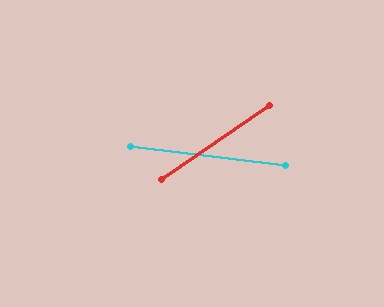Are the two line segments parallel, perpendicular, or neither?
Neither parallel nor perpendicular — they differ by about 41°.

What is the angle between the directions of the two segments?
Approximately 41 degrees.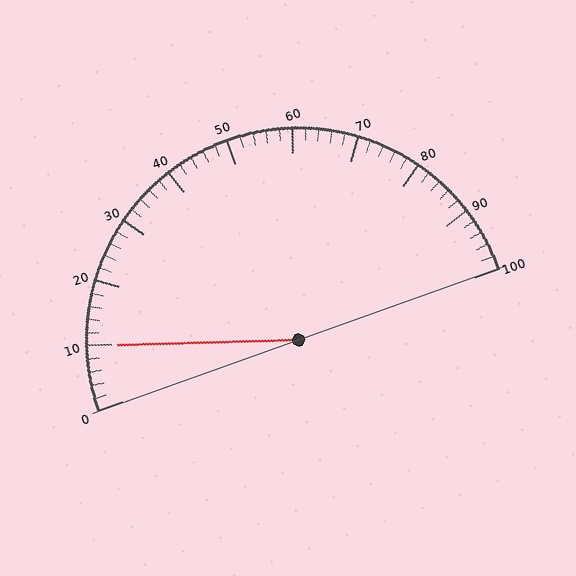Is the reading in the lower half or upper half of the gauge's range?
The reading is in the lower half of the range (0 to 100).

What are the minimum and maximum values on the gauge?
The gauge ranges from 0 to 100.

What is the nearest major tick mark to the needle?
The nearest major tick mark is 10.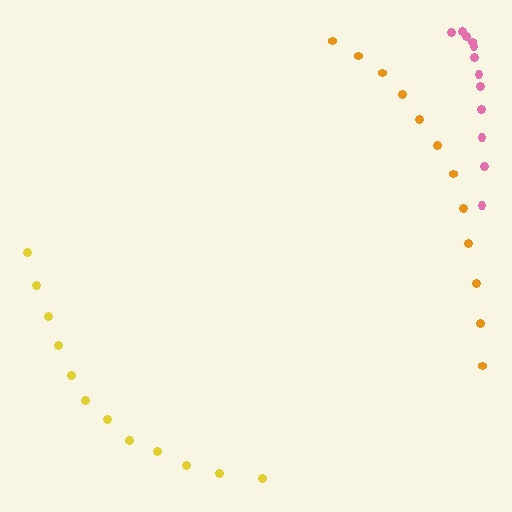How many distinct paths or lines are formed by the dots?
There are 3 distinct paths.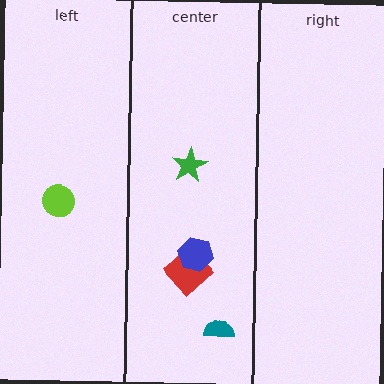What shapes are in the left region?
The lime circle.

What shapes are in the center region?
The red diamond, the blue hexagon, the teal semicircle, the green star.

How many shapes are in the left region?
1.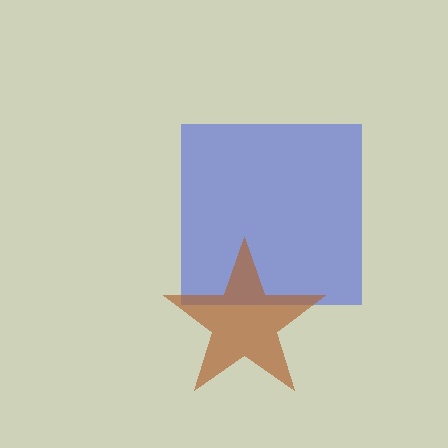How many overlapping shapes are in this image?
There are 2 overlapping shapes in the image.